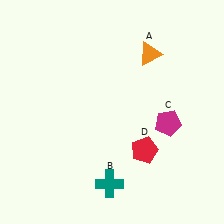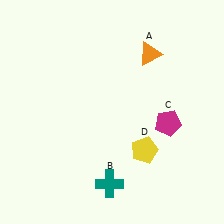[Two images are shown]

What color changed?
The pentagon (D) changed from red in Image 1 to yellow in Image 2.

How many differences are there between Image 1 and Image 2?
There is 1 difference between the two images.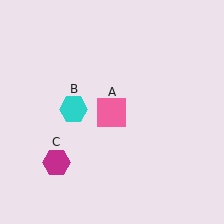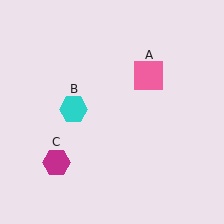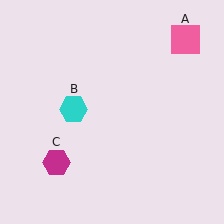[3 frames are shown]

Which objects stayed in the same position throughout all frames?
Cyan hexagon (object B) and magenta hexagon (object C) remained stationary.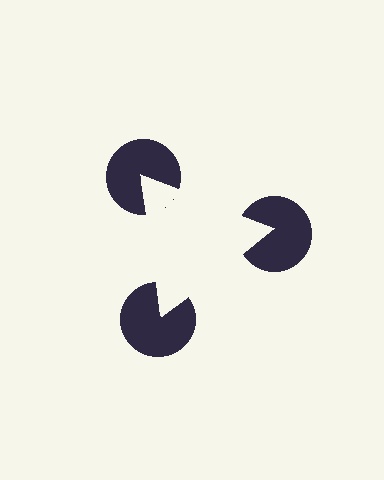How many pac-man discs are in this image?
There are 3 — one at each vertex of the illusory triangle.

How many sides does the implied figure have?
3 sides.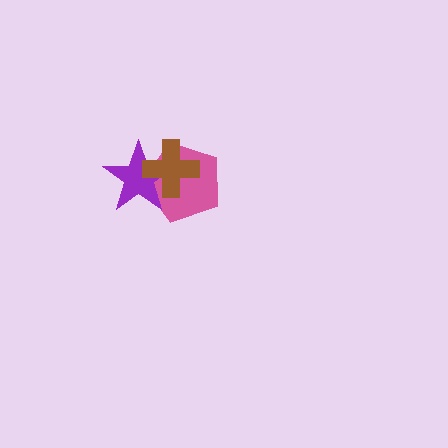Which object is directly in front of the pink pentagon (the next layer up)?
The purple star is directly in front of the pink pentagon.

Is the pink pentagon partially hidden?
Yes, it is partially covered by another shape.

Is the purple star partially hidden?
Yes, it is partially covered by another shape.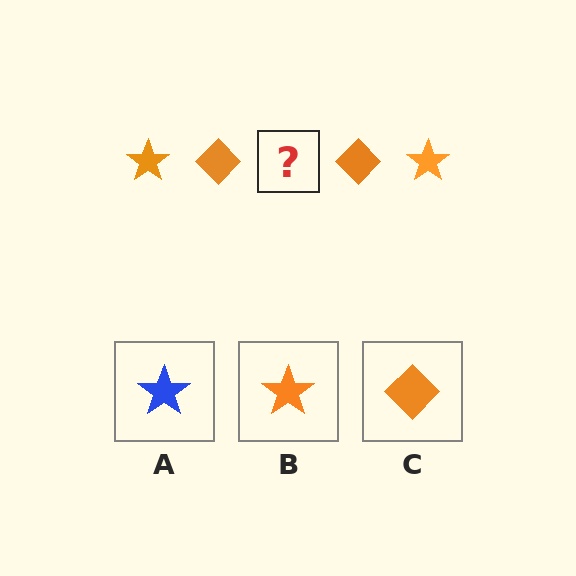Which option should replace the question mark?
Option B.